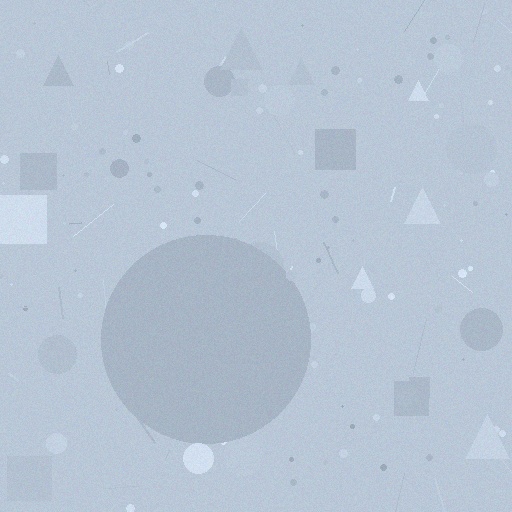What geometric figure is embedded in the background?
A circle is embedded in the background.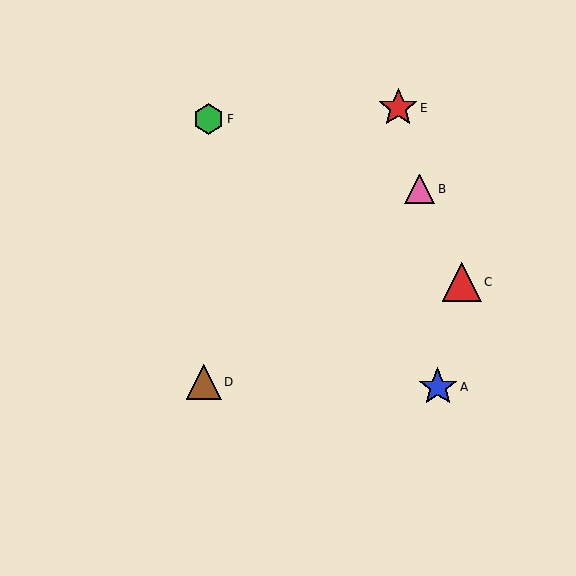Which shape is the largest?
The red triangle (labeled C) is the largest.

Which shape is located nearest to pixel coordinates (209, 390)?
The brown triangle (labeled D) at (204, 382) is nearest to that location.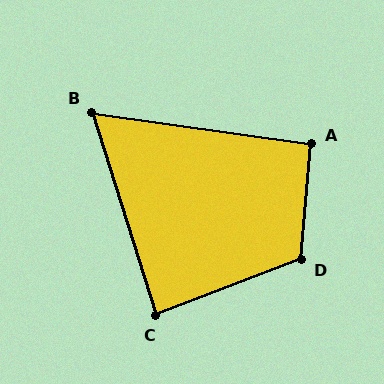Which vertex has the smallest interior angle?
B, at approximately 64 degrees.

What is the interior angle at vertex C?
Approximately 87 degrees (approximately right).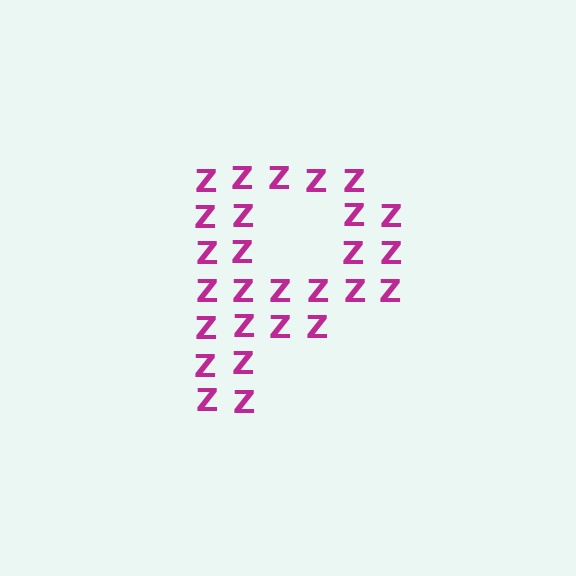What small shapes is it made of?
It is made of small letter Z's.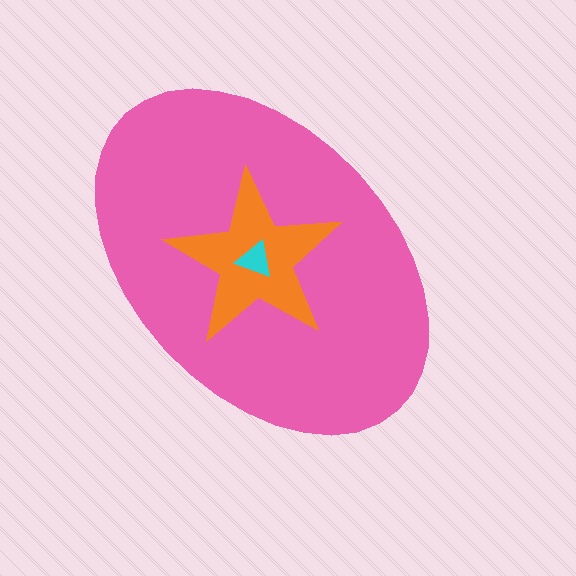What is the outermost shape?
The pink ellipse.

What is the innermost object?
The cyan triangle.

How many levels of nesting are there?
3.